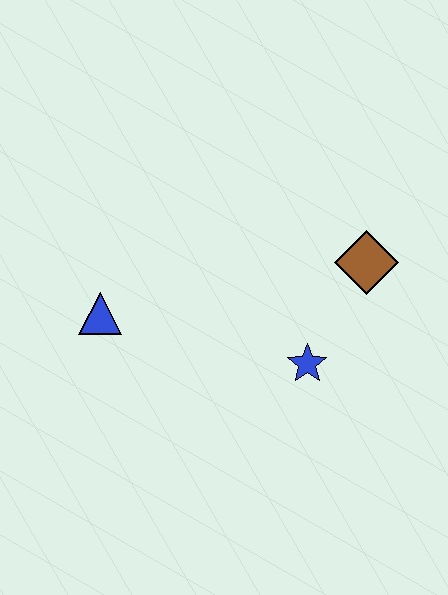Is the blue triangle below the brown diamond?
Yes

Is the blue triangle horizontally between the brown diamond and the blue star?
No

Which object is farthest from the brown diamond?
The blue triangle is farthest from the brown diamond.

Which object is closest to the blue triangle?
The blue star is closest to the blue triangle.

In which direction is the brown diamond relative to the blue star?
The brown diamond is above the blue star.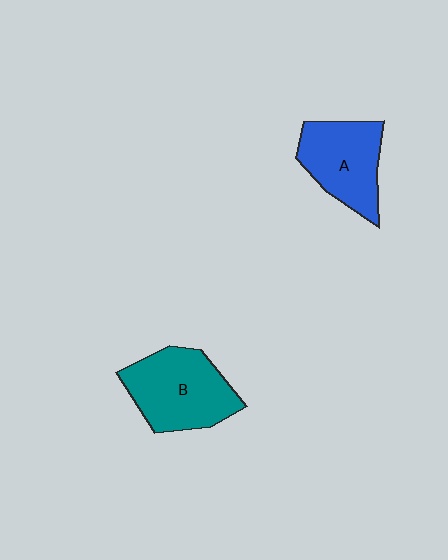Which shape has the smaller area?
Shape A (blue).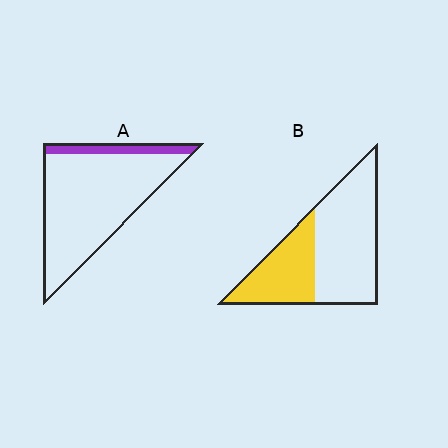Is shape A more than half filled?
No.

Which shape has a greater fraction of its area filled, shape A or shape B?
Shape B.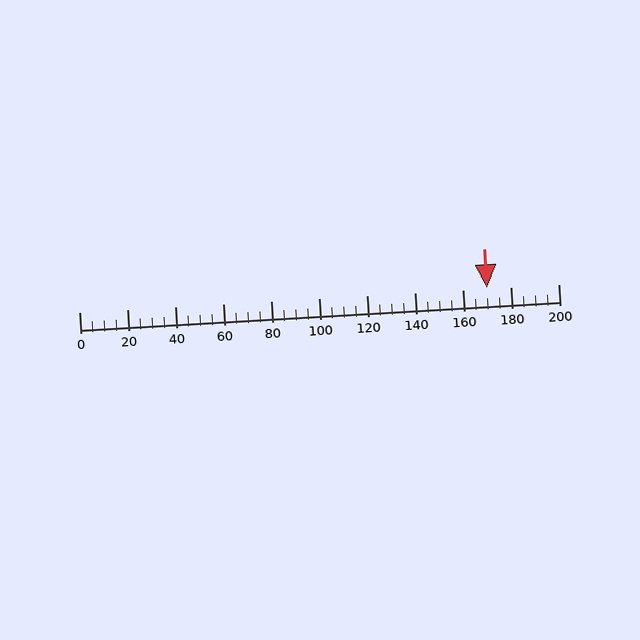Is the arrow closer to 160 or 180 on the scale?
The arrow is closer to 180.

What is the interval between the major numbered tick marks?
The major tick marks are spaced 20 units apart.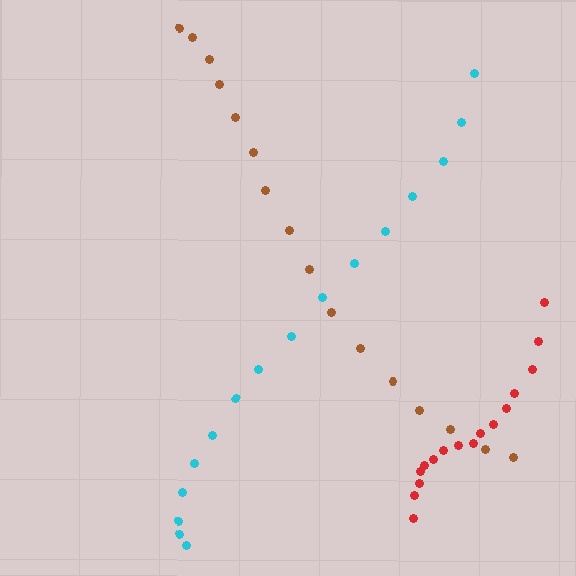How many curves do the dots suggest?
There are 3 distinct paths.